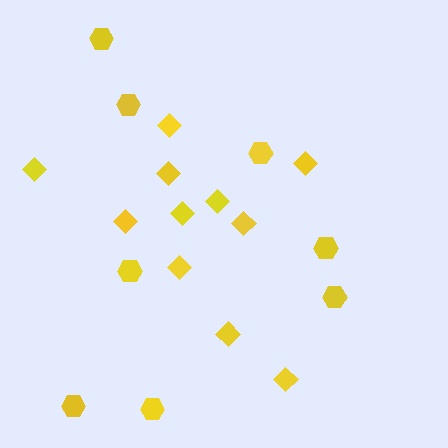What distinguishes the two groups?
There are 2 groups: one group of diamonds (11) and one group of hexagons (8).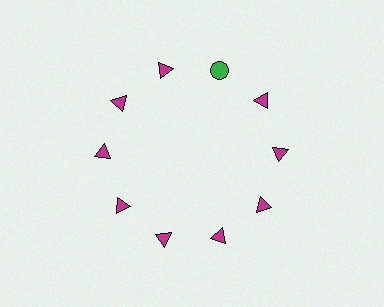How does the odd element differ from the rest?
It differs in both color (green instead of magenta) and shape (circle instead of triangle).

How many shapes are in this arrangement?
There are 10 shapes arranged in a ring pattern.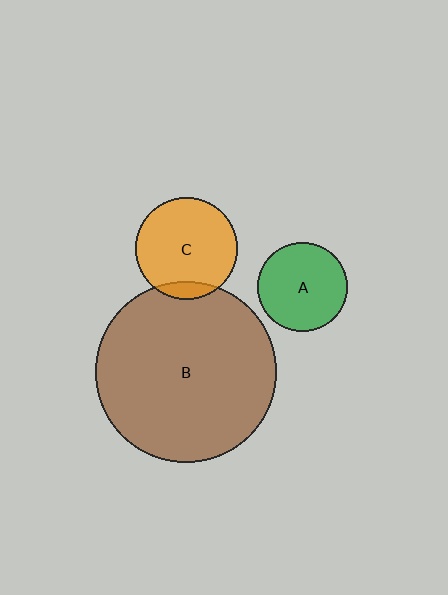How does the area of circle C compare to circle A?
Approximately 1.3 times.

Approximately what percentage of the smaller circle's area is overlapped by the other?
Approximately 10%.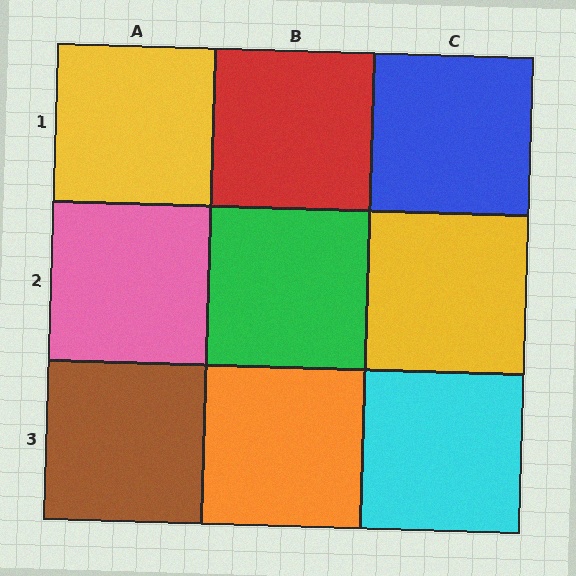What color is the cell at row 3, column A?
Brown.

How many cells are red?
1 cell is red.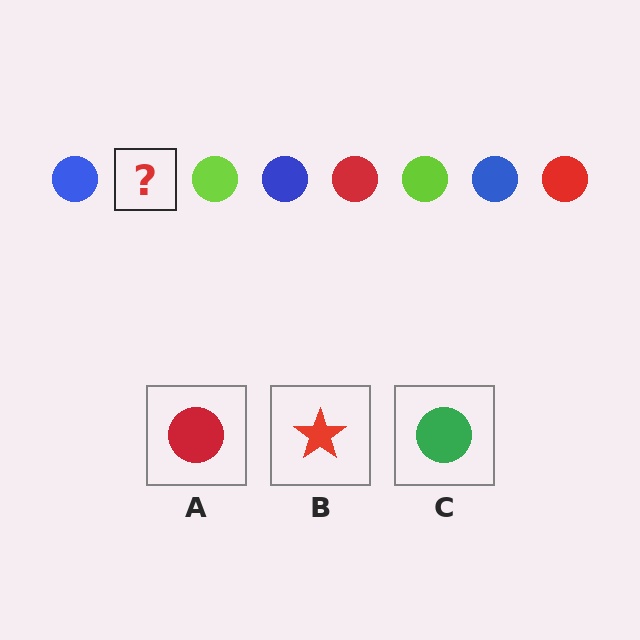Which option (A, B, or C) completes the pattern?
A.